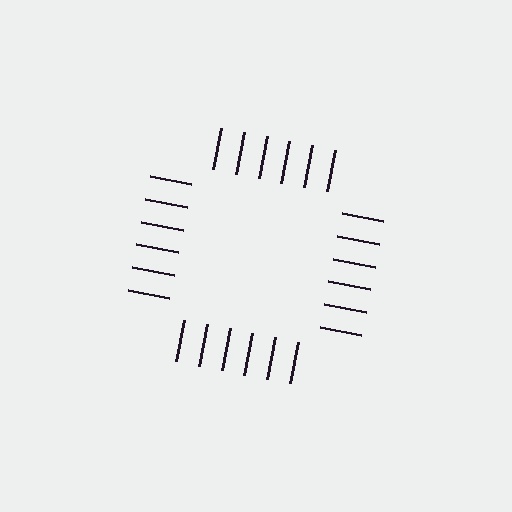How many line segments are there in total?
24 — 6 along each of the 4 edges.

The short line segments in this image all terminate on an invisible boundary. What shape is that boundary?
An illusory square — the line segments terminate on its edges but no continuous stroke is drawn.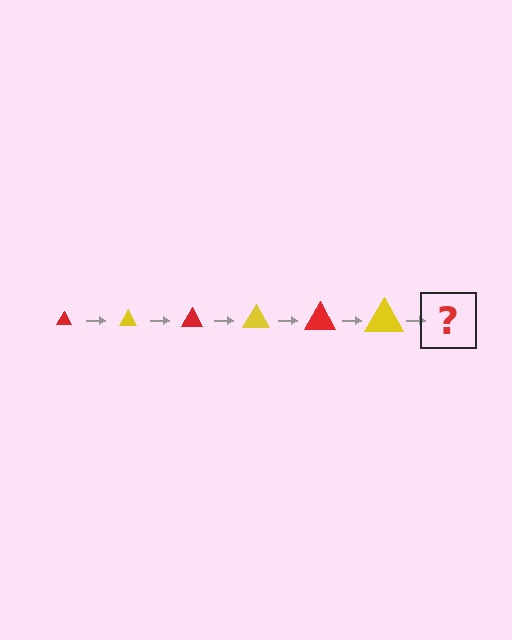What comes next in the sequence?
The next element should be a red triangle, larger than the previous one.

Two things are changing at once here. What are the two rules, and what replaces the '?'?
The two rules are that the triangle grows larger each step and the color cycles through red and yellow. The '?' should be a red triangle, larger than the previous one.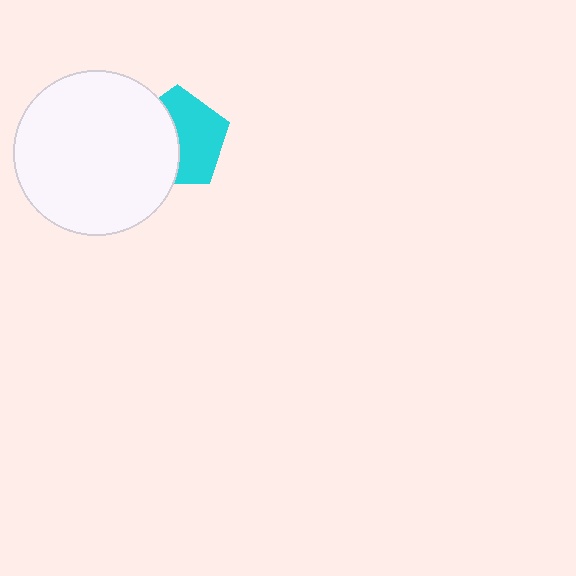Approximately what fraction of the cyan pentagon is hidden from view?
Roughly 46% of the cyan pentagon is hidden behind the white circle.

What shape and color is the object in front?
The object in front is a white circle.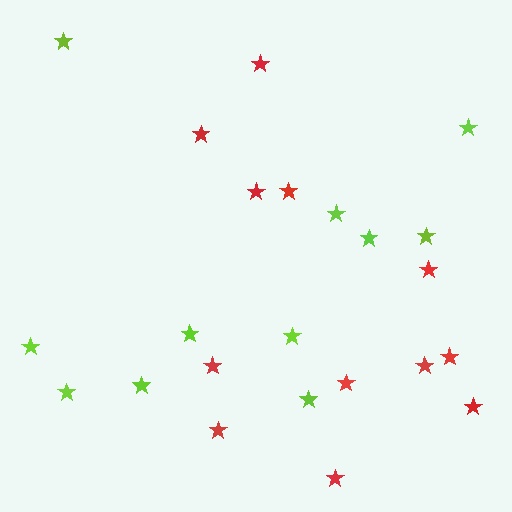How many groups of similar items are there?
There are 2 groups: one group of red stars (12) and one group of lime stars (11).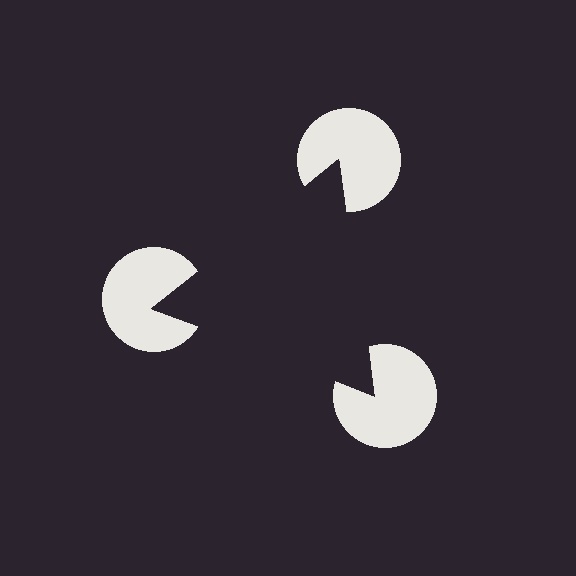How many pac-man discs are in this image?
There are 3 — one at each vertex of the illusory triangle.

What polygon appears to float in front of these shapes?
An illusory triangle — its edges are inferred from the aligned wedge cuts in the pac-man discs, not physically drawn.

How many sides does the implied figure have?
3 sides.